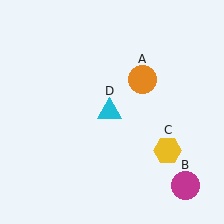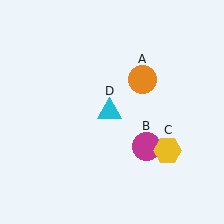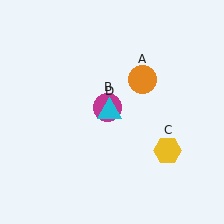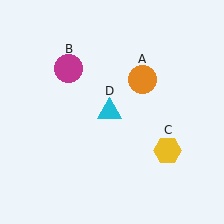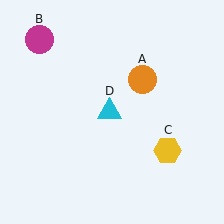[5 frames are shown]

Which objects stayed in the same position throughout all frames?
Orange circle (object A) and yellow hexagon (object C) and cyan triangle (object D) remained stationary.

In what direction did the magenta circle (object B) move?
The magenta circle (object B) moved up and to the left.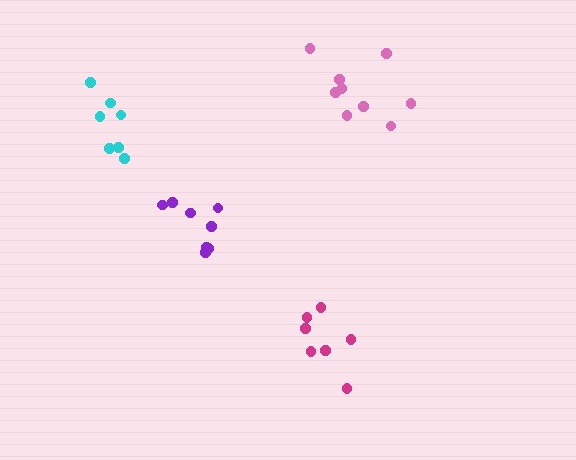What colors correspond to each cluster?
The clusters are colored: magenta, pink, cyan, purple.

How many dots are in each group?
Group 1: 7 dots, Group 2: 9 dots, Group 3: 7 dots, Group 4: 8 dots (31 total).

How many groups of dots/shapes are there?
There are 4 groups.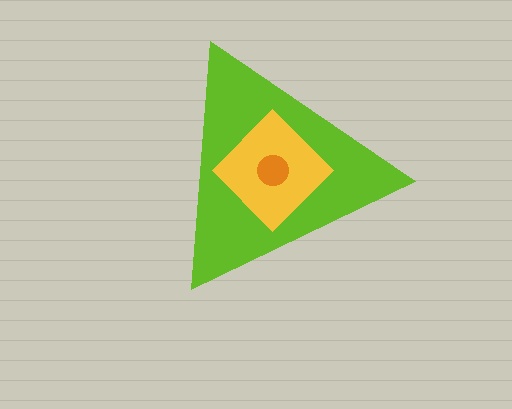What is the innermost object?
The orange circle.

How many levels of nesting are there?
3.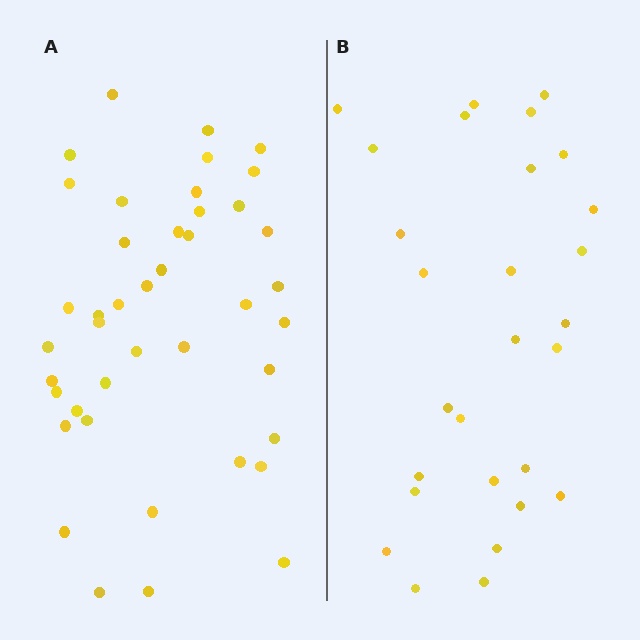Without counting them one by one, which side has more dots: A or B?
Region A (the left region) has more dots.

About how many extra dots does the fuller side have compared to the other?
Region A has approximately 15 more dots than region B.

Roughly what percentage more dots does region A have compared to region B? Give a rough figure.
About 50% more.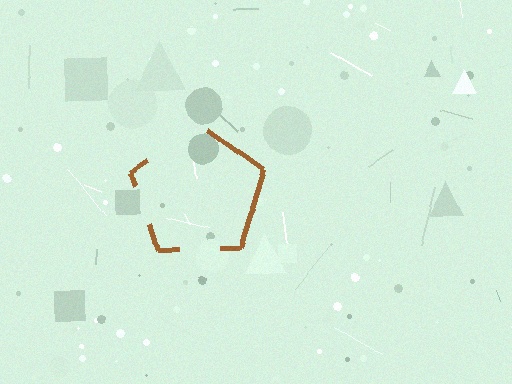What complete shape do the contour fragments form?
The contour fragments form a pentagon.